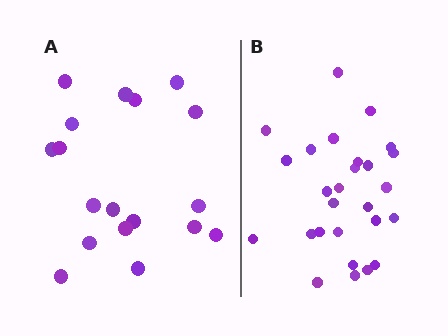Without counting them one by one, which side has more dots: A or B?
Region B (the right region) has more dots.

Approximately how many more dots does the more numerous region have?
Region B has roughly 8 or so more dots than region A.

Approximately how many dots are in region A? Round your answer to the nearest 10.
About 20 dots. (The exact count is 18, which rounds to 20.)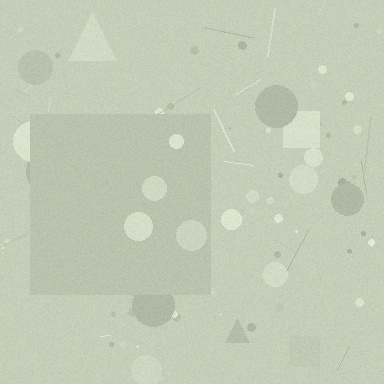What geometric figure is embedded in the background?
A square is embedded in the background.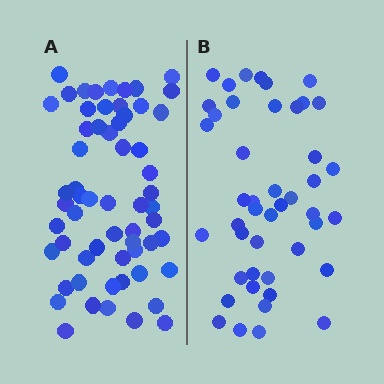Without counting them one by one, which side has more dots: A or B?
Region A (the left region) has more dots.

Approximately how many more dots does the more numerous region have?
Region A has approximately 15 more dots than region B.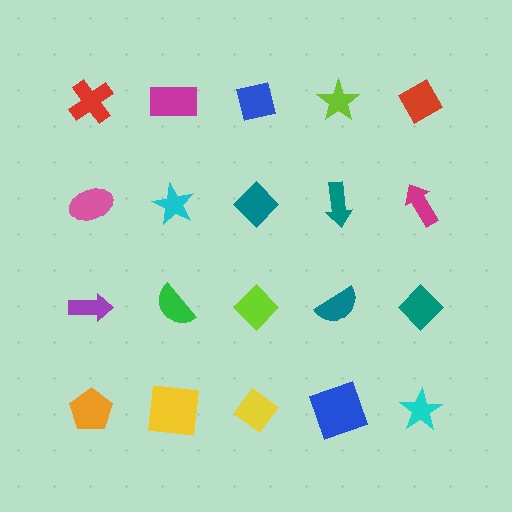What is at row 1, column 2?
A magenta rectangle.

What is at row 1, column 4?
A lime star.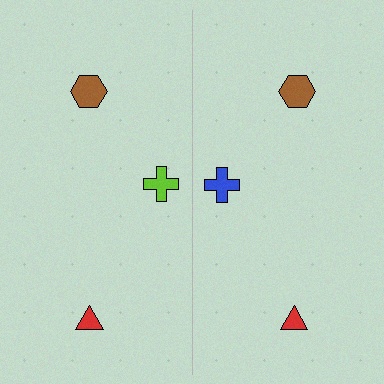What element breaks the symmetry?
The blue cross on the right side breaks the symmetry — its mirror counterpart is lime.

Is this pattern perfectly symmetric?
No, the pattern is not perfectly symmetric. The blue cross on the right side breaks the symmetry — its mirror counterpart is lime.